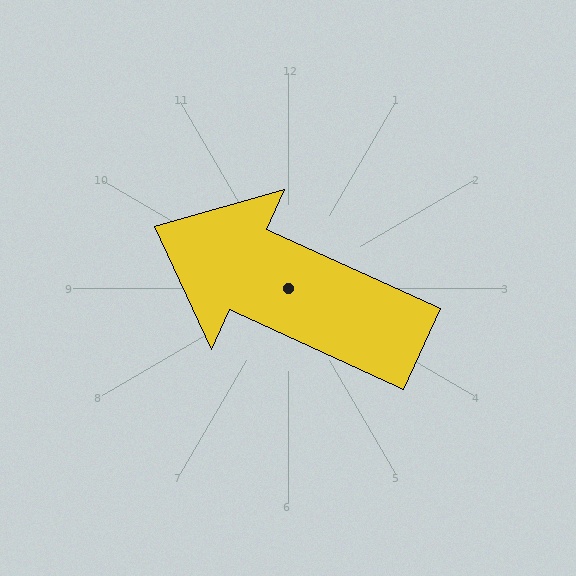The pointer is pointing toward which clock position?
Roughly 10 o'clock.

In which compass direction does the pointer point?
Northwest.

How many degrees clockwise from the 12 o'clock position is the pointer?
Approximately 295 degrees.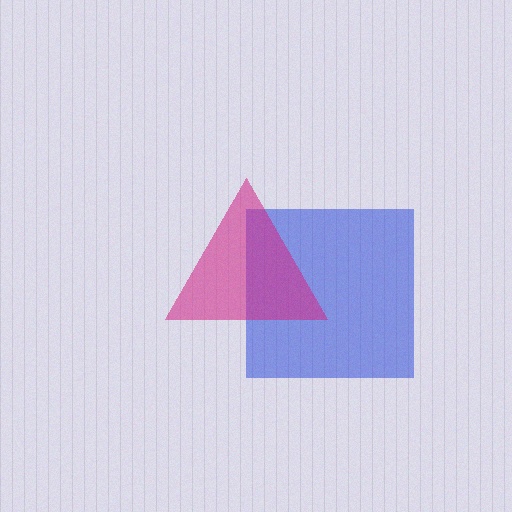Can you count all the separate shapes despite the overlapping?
Yes, there are 2 separate shapes.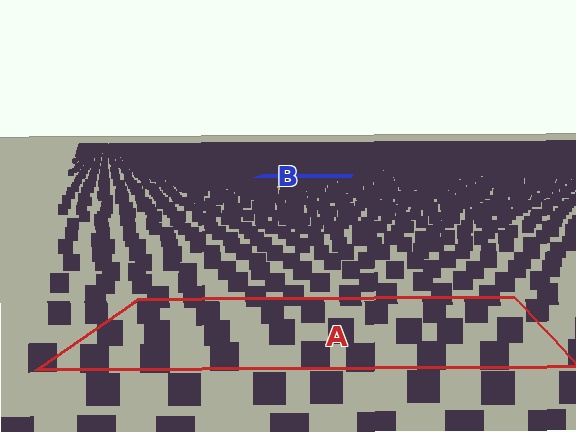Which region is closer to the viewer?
Region A is closer. The texture elements there are larger and more spread out.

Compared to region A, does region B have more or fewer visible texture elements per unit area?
Region B has more texture elements per unit area — they are packed more densely because it is farther away.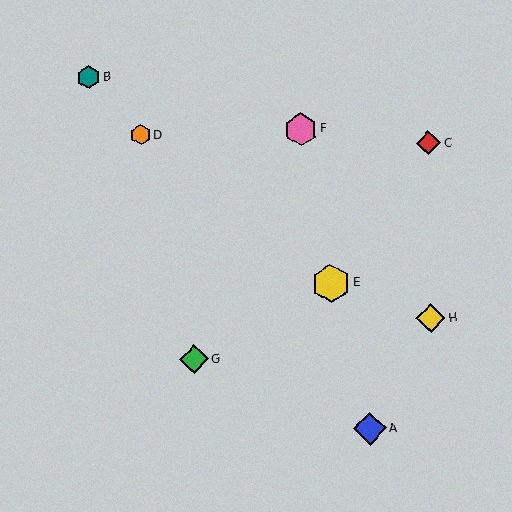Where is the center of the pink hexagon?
The center of the pink hexagon is at (301, 130).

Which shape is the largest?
The yellow hexagon (labeled E) is the largest.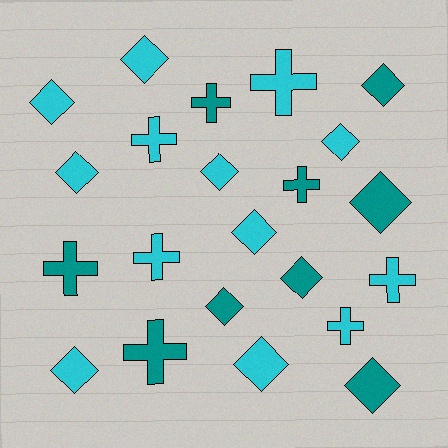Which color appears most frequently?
Cyan, with 13 objects.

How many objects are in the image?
There are 22 objects.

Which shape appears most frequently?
Diamond, with 13 objects.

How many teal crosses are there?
There are 4 teal crosses.